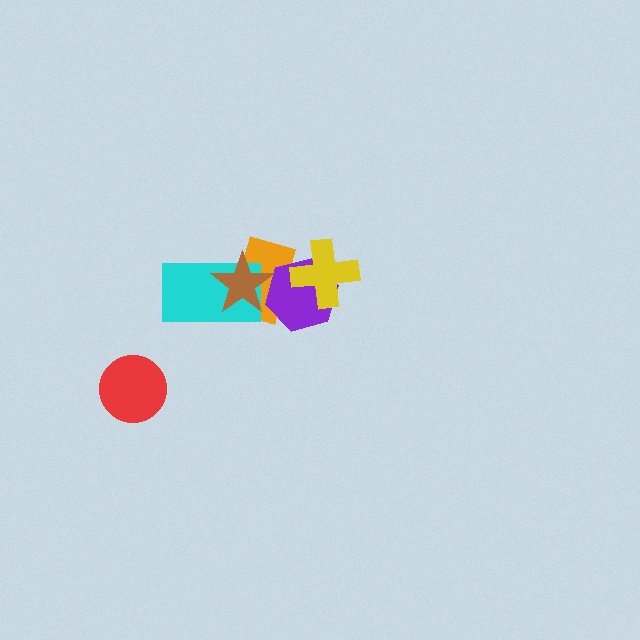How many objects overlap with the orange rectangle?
4 objects overlap with the orange rectangle.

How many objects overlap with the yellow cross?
2 objects overlap with the yellow cross.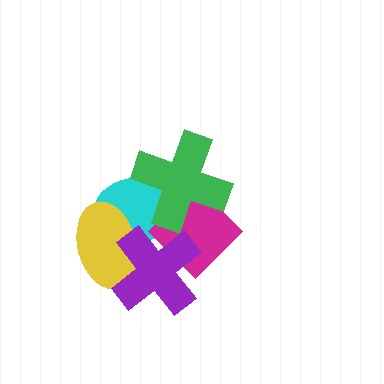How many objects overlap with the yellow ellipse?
2 objects overlap with the yellow ellipse.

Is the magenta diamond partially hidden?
Yes, it is partially covered by another shape.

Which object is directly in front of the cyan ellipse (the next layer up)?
The magenta diamond is directly in front of the cyan ellipse.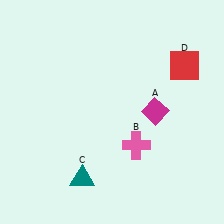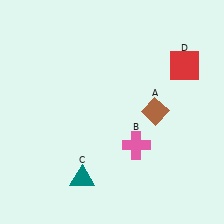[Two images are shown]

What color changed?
The diamond (A) changed from magenta in Image 1 to brown in Image 2.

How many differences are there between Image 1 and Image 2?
There is 1 difference between the two images.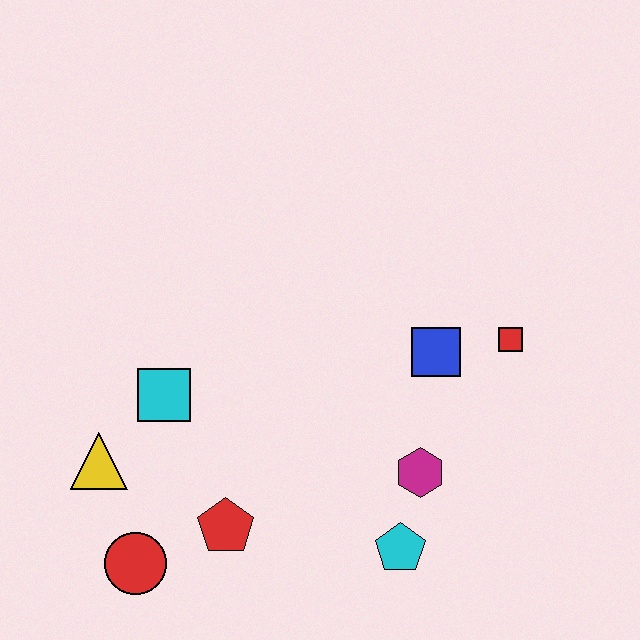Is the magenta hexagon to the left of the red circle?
No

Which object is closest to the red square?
The blue square is closest to the red square.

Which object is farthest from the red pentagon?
The red square is farthest from the red pentagon.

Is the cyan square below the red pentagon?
No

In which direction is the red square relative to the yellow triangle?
The red square is to the right of the yellow triangle.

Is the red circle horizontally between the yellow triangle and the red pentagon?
Yes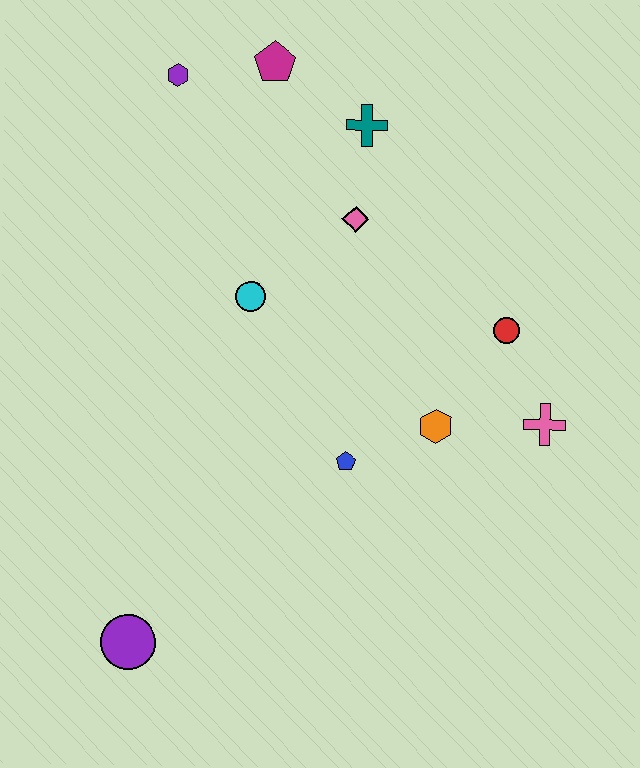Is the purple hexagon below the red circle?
No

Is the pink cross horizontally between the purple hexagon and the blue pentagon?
No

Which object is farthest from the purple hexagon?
The purple circle is farthest from the purple hexagon.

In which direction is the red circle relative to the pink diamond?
The red circle is to the right of the pink diamond.